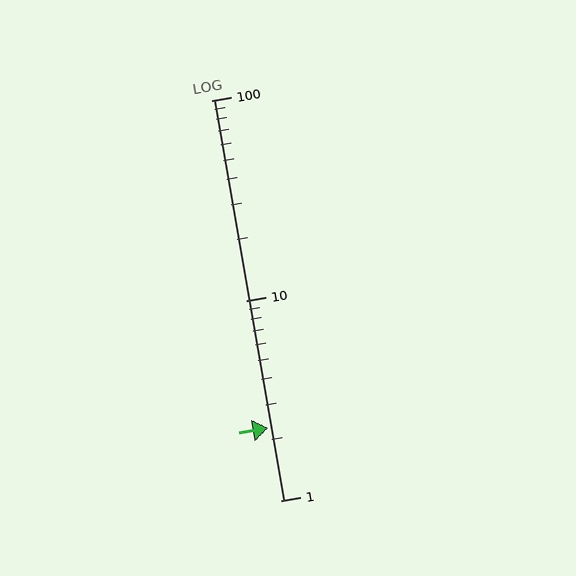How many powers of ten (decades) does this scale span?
The scale spans 2 decades, from 1 to 100.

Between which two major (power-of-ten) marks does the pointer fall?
The pointer is between 1 and 10.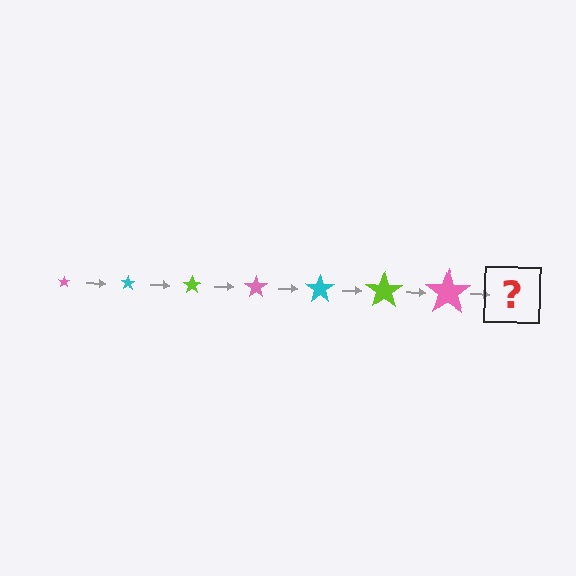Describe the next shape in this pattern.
It should be a cyan star, larger than the previous one.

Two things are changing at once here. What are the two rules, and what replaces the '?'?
The two rules are that the star grows larger each step and the color cycles through pink, cyan, and lime. The '?' should be a cyan star, larger than the previous one.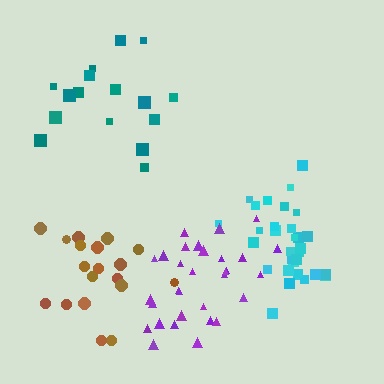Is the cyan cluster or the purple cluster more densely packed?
Cyan.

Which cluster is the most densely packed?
Cyan.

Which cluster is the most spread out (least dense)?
Teal.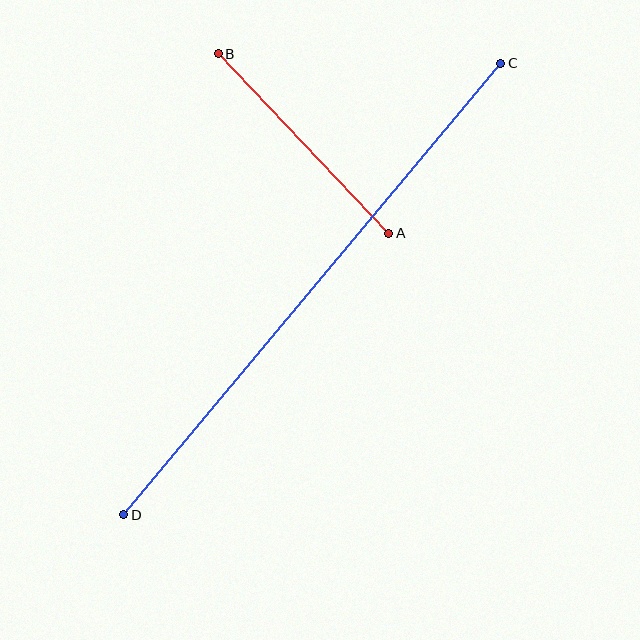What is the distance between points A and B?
The distance is approximately 248 pixels.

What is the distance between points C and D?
The distance is approximately 589 pixels.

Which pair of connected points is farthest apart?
Points C and D are farthest apart.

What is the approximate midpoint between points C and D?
The midpoint is at approximately (312, 289) pixels.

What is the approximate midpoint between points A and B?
The midpoint is at approximately (303, 144) pixels.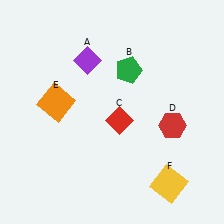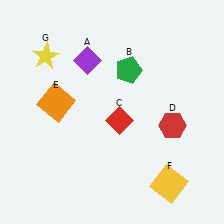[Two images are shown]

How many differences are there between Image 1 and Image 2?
There is 1 difference between the two images.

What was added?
A yellow star (G) was added in Image 2.